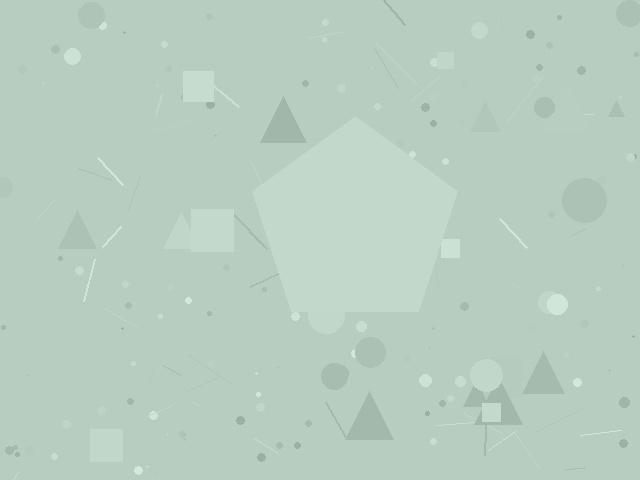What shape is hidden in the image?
A pentagon is hidden in the image.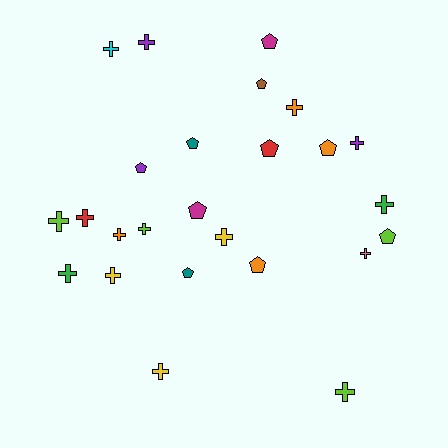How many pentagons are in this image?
There are 10 pentagons.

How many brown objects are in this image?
There is 1 brown object.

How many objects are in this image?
There are 25 objects.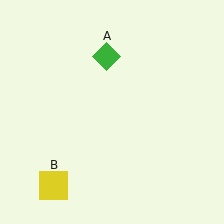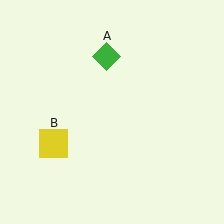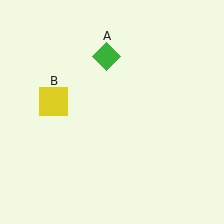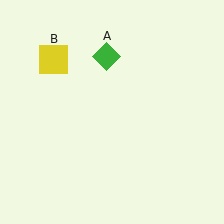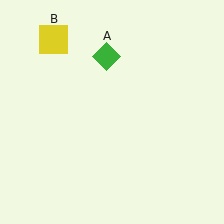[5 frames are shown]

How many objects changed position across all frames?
1 object changed position: yellow square (object B).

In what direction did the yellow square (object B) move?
The yellow square (object B) moved up.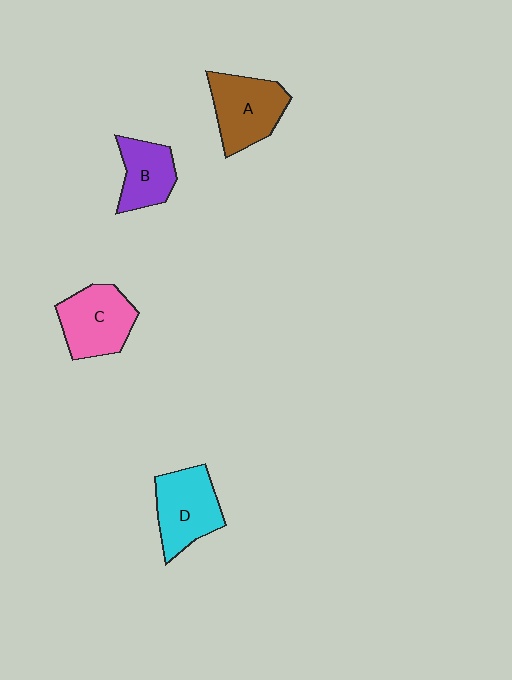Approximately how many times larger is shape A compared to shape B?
Approximately 1.4 times.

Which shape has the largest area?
Shape A (brown).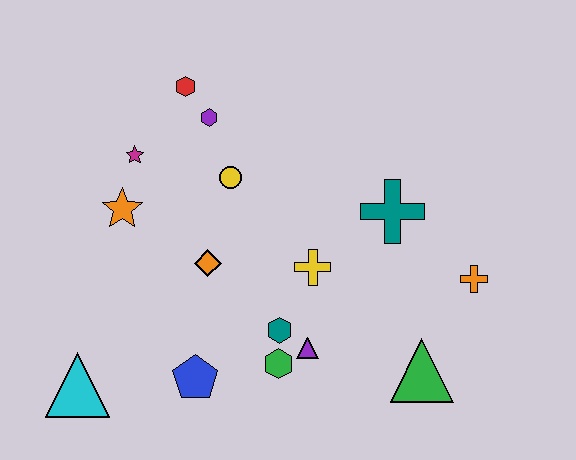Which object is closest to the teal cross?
The yellow cross is closest to the teal cross.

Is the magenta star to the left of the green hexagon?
Yes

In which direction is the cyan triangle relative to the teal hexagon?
The cyan triangle is to the left of the teal hexagon.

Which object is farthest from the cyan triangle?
The orange cross is farthest from the cyan triangle.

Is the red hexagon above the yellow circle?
Yes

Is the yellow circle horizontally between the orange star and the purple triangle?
Yes